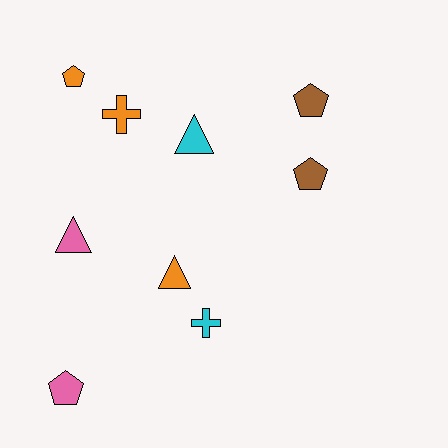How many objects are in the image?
There are 9 objects.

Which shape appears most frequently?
Pentagon, with 4 objects.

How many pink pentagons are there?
There is 1 pink pentagon.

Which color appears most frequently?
Orange, with 3 objects.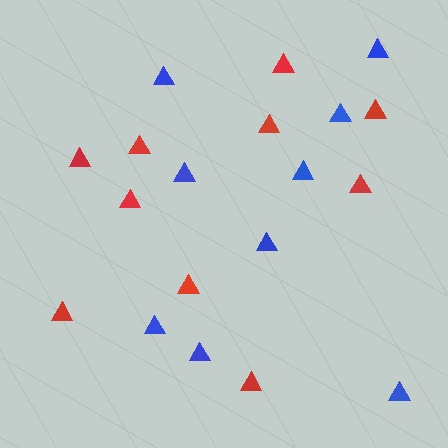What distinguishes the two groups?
There are 2 groups: one group of blue triangles (9) and one group of red triangles (10).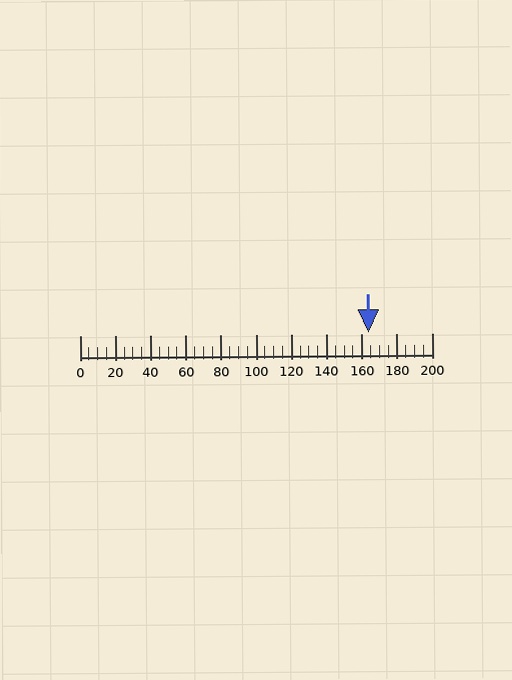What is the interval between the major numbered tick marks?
The major tick marks are spaced 20 units apart.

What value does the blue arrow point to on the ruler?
The blue arrow points to approximately 164.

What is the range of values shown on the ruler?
The ruler shows values from 0 to 200.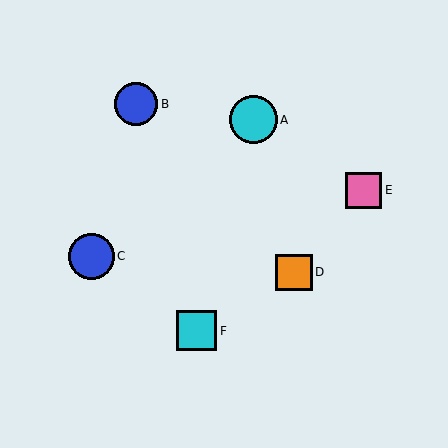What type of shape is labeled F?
Shape F is a cyan square.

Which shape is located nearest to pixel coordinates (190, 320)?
The cyan square (labeled F) at (197, 331) is nearest to that location.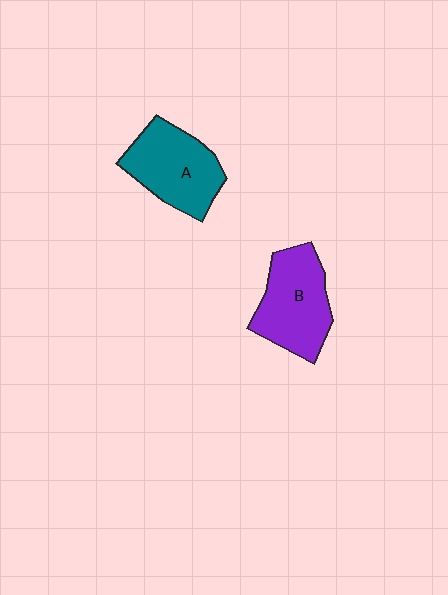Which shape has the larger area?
Shape B (purple).